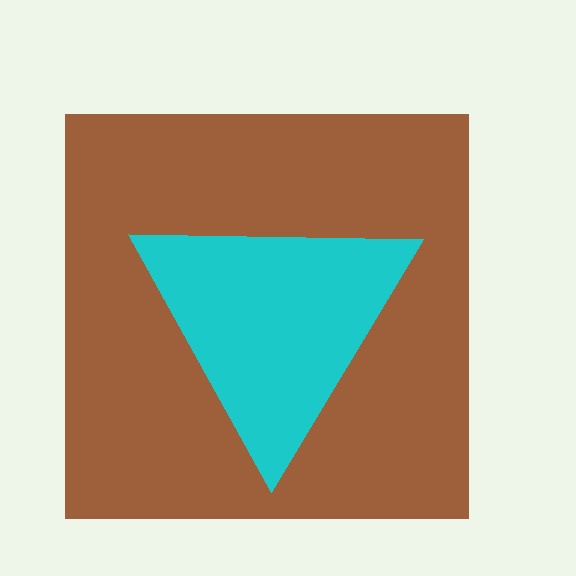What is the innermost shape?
The cyan triangle.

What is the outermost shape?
The brown square.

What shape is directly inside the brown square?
The cyan triangle.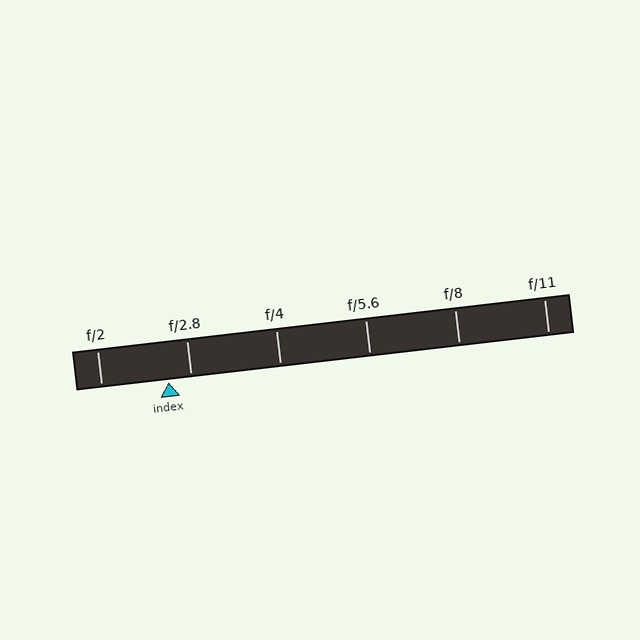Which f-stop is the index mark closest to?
The index mark is closest to f/2.8.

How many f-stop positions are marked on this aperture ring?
There are 6 f-stop positions marked.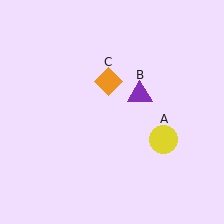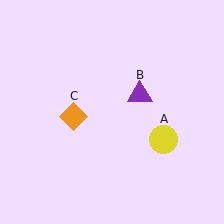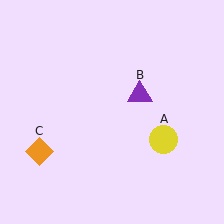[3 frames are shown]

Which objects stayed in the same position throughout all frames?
Yellow circle (object A) and purple triangle (object B) remained stationary.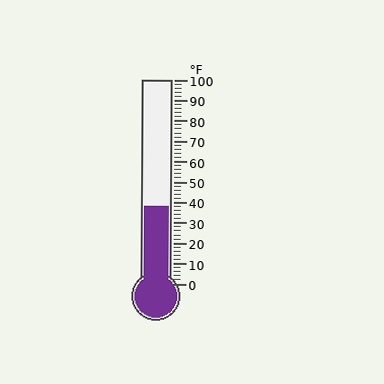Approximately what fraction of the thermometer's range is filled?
The thermometer is filled to approximately 40% of its range.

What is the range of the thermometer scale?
The thermometer scale ranges from 0°F to 100°F.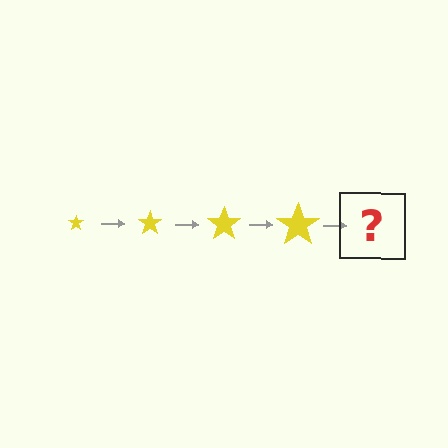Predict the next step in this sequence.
The next step is a yellow star, larger than the previous one.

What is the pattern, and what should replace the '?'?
The pattern is that the star gets progressively larger each step. The '?' should be a yellow star, larger than the previous one.